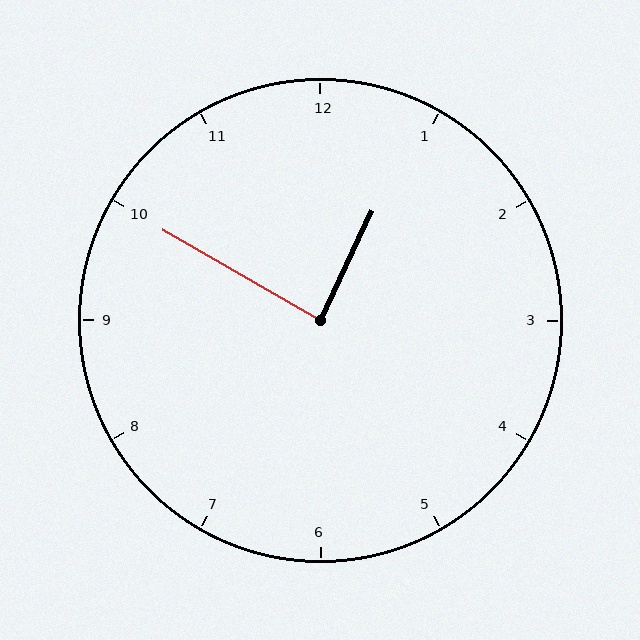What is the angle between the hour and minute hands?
Approximately 85 degrees.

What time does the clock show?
12:50.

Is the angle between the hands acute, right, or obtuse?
It is right.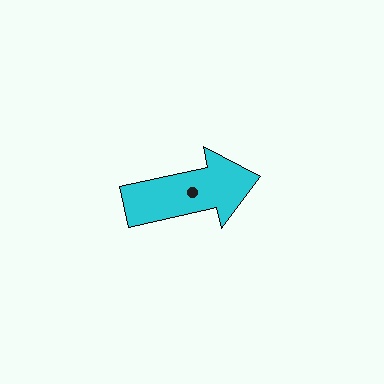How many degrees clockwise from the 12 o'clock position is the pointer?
Approximately 78 degrees.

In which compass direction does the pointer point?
East.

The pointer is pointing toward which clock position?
Roughly 3 o'clock.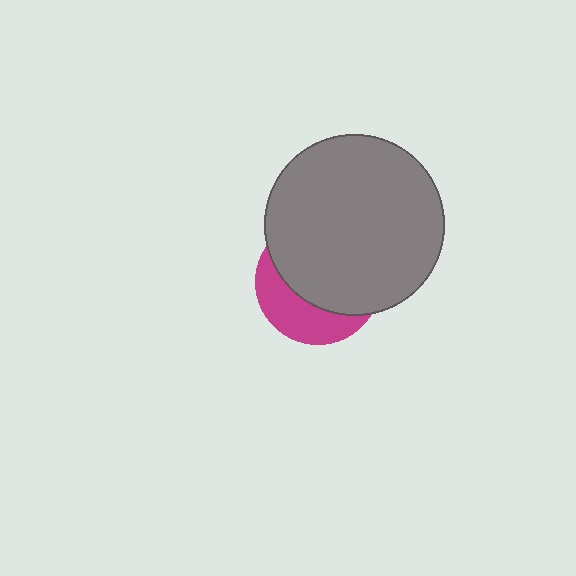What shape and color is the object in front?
The object in front is a gray circle.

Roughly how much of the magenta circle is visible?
A small part of it is visible (roughly 35%).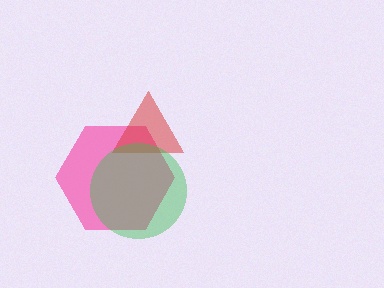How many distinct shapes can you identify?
There are 3 distinct shapes: a pink hexagon, a red triangle, a green circle.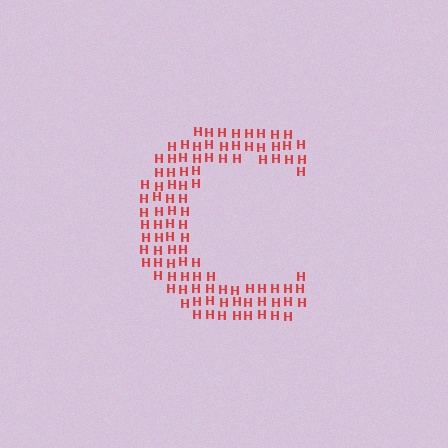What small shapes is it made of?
It is made of small letter H's.